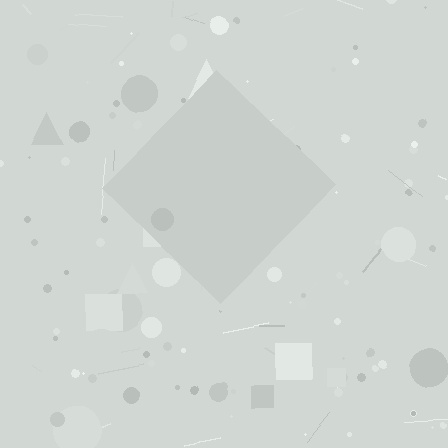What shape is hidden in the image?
A diamond is hidden in the image.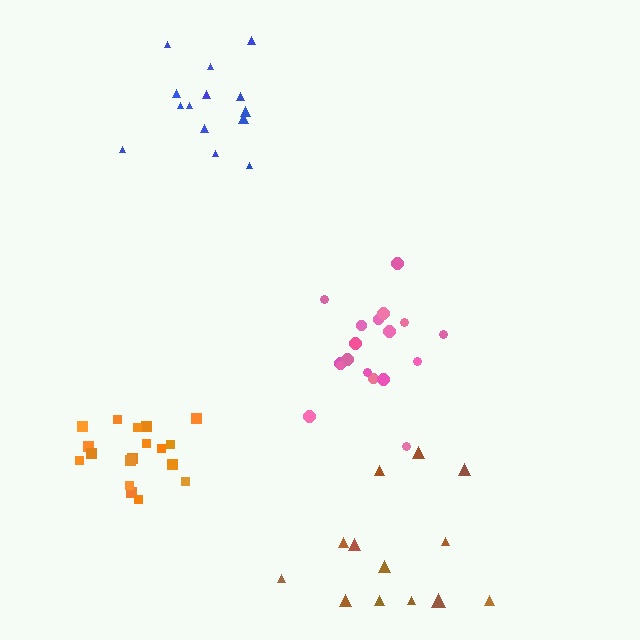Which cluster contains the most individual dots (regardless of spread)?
Pink (18).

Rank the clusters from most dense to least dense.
orange, pink, blue, brown.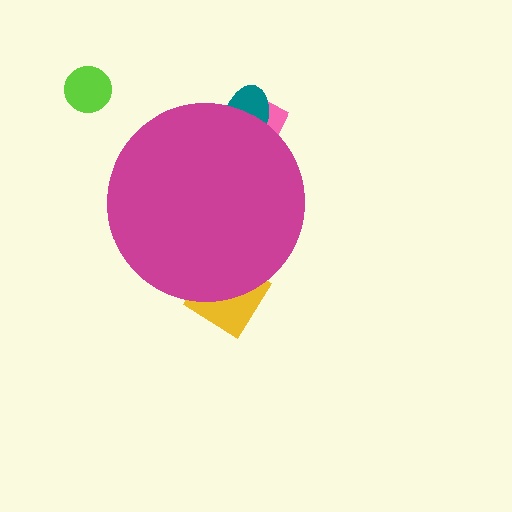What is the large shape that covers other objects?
A magenta circle.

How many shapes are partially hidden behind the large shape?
3 shapes are partially hidden.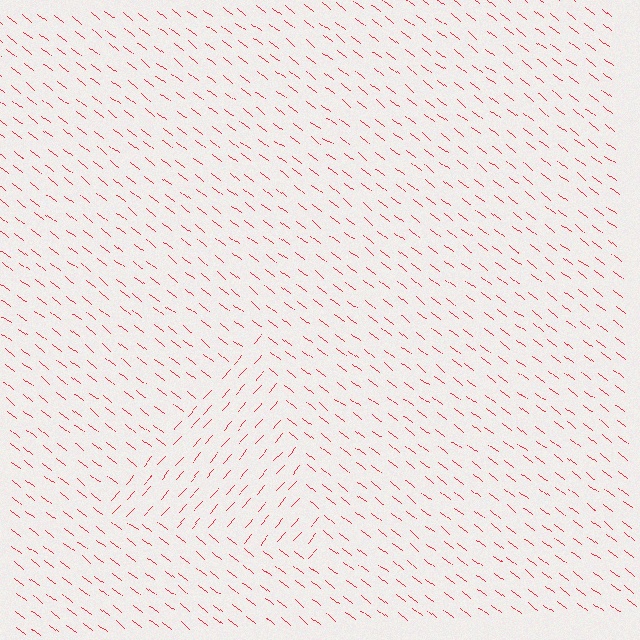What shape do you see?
I see a triangle.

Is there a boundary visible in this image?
Yes, there is a texture boundary formed by a change in line orientation.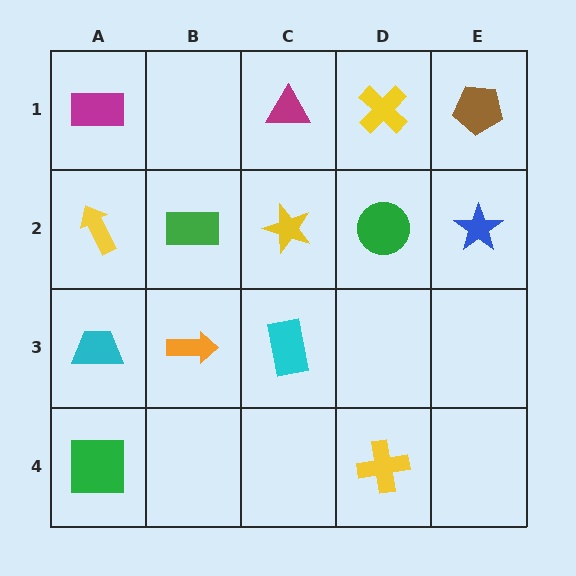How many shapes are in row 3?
3 shapes.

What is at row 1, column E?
A brown pentagon.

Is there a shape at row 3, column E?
No, that cell is empty.